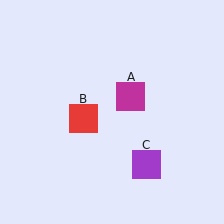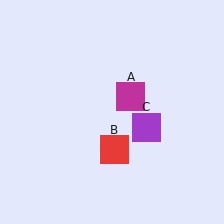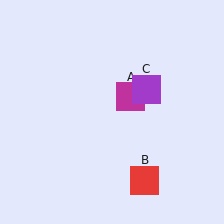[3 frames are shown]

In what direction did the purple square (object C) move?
The purple square (object C) moved up.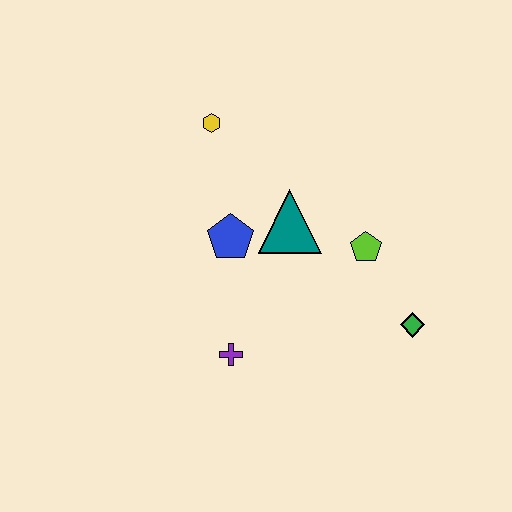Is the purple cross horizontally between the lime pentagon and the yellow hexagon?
Yes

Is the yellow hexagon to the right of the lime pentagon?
No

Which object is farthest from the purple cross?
The yellow hexagon is farthest from the purple cross.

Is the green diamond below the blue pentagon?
Yes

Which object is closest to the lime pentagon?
The teal triangle is closest to the lime pentagon.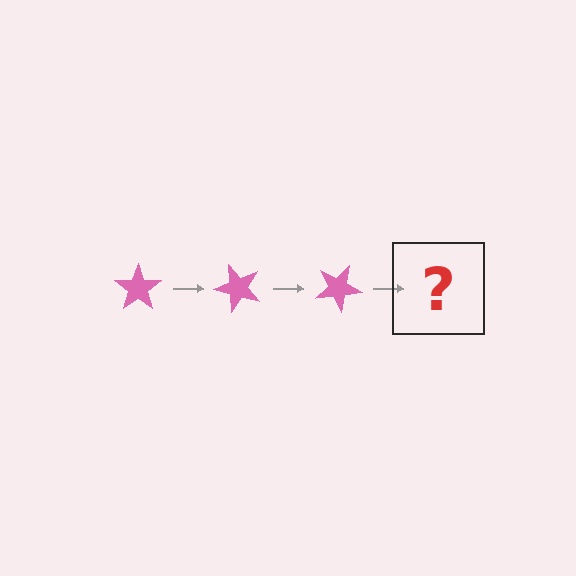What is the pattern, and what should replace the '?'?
The pattern is that the star rotates 50 degrees each step. The '?' should be a pink star rotated 150 degrees.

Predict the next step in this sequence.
The next step is a pink star rotated 150 degrees.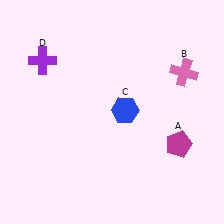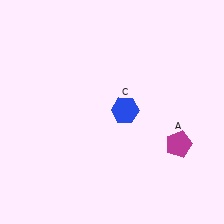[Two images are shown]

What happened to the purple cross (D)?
The purple cross (D) was removed in Image 2. It was in the top-left area of Image 1.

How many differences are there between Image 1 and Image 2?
There are 2 differences between the two images.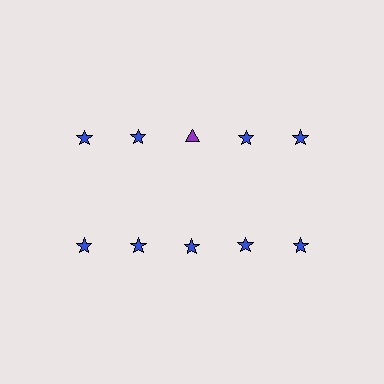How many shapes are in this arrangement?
There are 10 shapes arranged in a grid pattern.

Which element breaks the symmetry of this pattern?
The purple triangle in the top row, center column breaks the symmetry. All other shapes are blue stars.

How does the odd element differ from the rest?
It differs in both color (purple instead of blue) and shape (triangle instead of star).